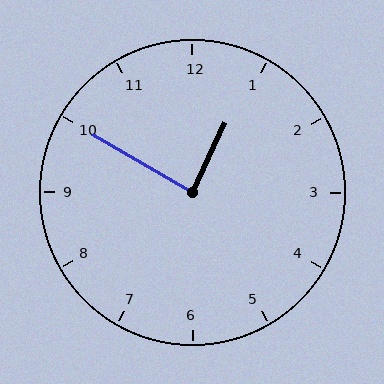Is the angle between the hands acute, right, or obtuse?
It is right.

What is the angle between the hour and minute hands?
Approximately 85 degrees.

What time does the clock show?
12:50.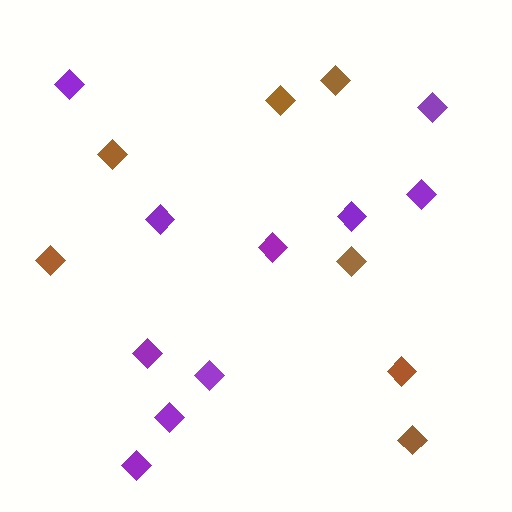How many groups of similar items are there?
There are 2 groups: one group of brown diamonds (7) and one group of purple diamonds (10).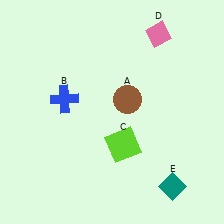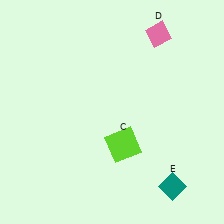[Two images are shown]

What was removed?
The brown circle (A), the blue cross (B) were removed in Image 2.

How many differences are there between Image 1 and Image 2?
There are 2 differences between the two images.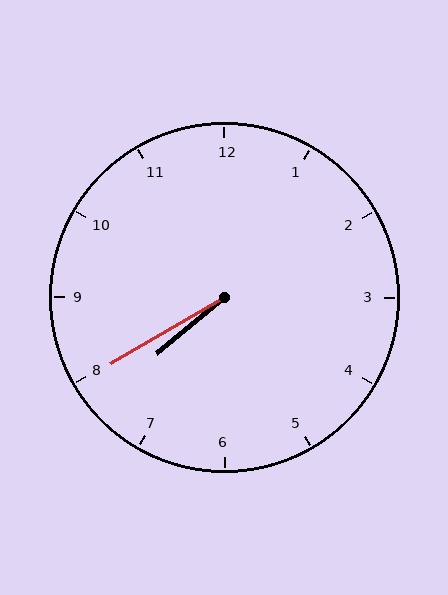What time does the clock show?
7:40.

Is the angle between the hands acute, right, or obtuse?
It is acute.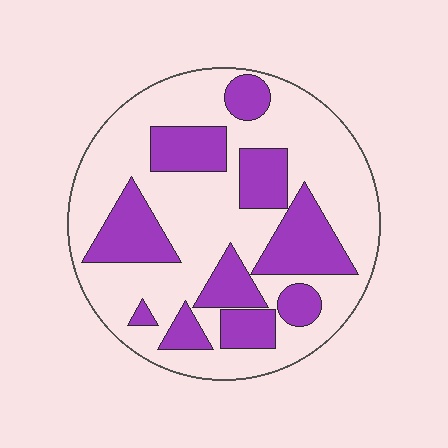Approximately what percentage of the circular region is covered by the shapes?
Approximately 35%.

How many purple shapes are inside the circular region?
10.